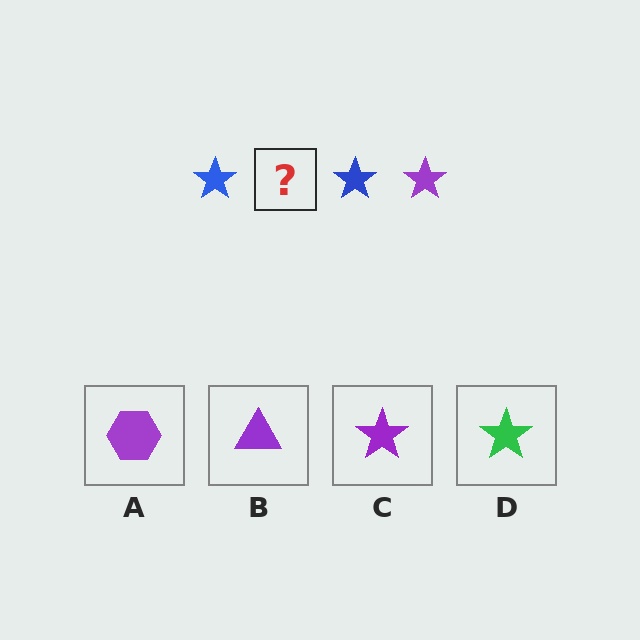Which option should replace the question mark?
Option C.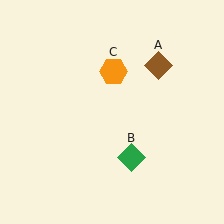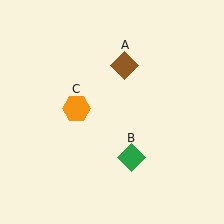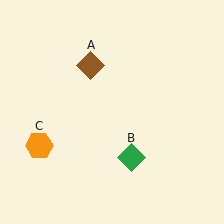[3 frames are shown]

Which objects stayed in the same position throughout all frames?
Green diamond (object B) remained stationary.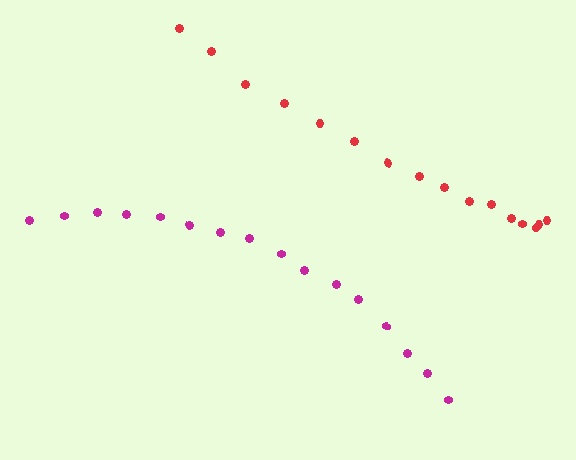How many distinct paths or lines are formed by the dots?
There are 2 distinct paths.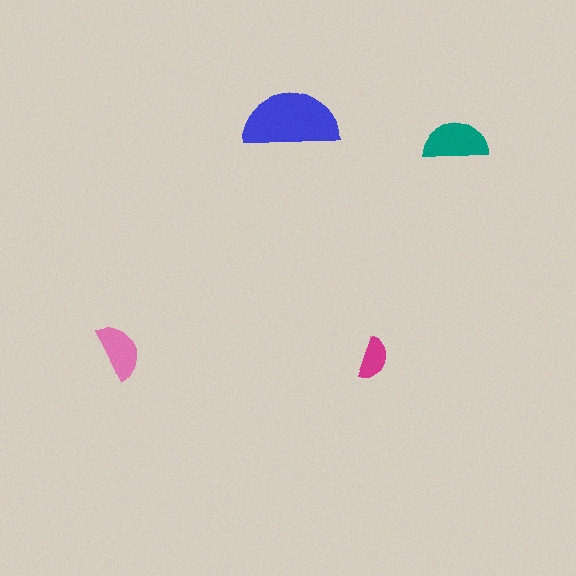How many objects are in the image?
There are 4 objects in the image.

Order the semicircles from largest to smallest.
the blue one, the teal one, the pink one, the magenta one.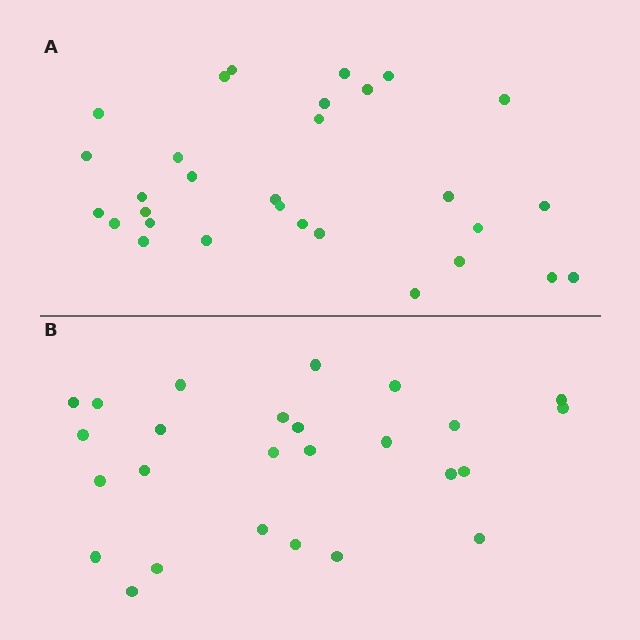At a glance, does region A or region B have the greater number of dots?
Region A (the top region) has more dots.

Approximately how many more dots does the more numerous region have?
Region A has about 4 more dots than region B.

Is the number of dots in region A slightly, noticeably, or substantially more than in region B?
Region A has only slightly more — the two regions are fairly close. The ratio is roughly 1.2 to 1.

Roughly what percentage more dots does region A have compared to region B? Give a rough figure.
About 15% more.